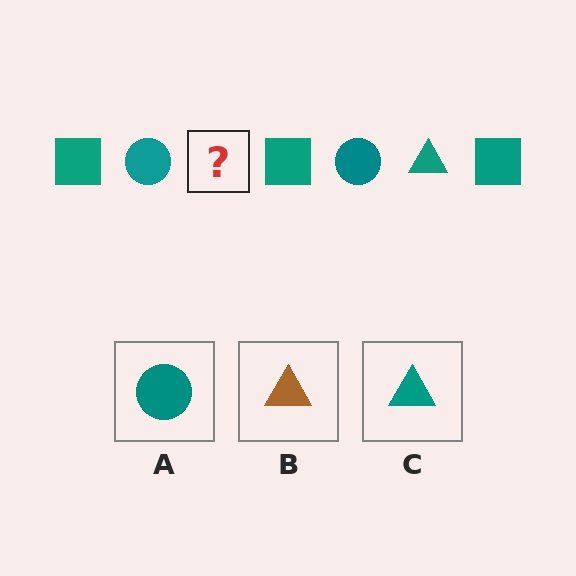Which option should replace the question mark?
Option C.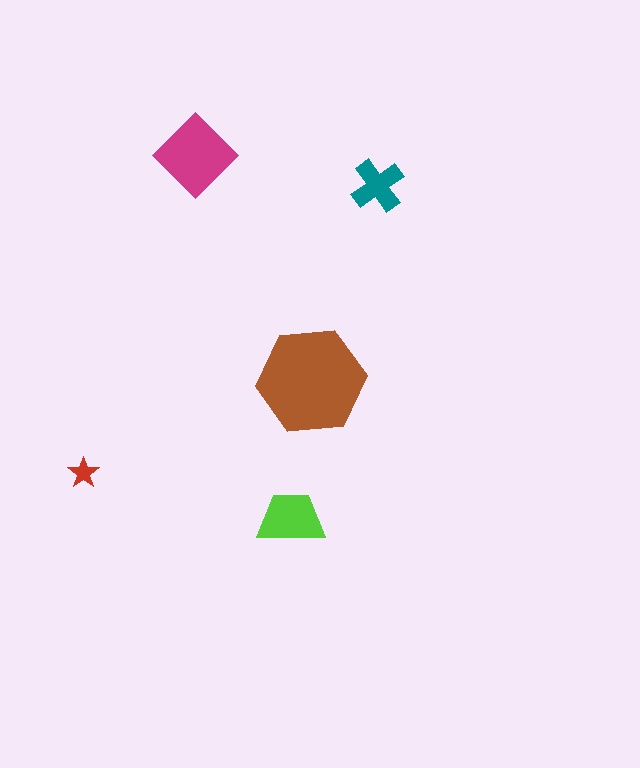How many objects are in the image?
There are 5 objects in the image.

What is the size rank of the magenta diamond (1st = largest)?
2nd.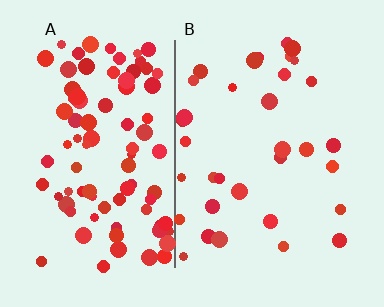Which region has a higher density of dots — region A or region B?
A (the left).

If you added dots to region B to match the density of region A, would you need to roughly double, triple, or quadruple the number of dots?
Approximately triple.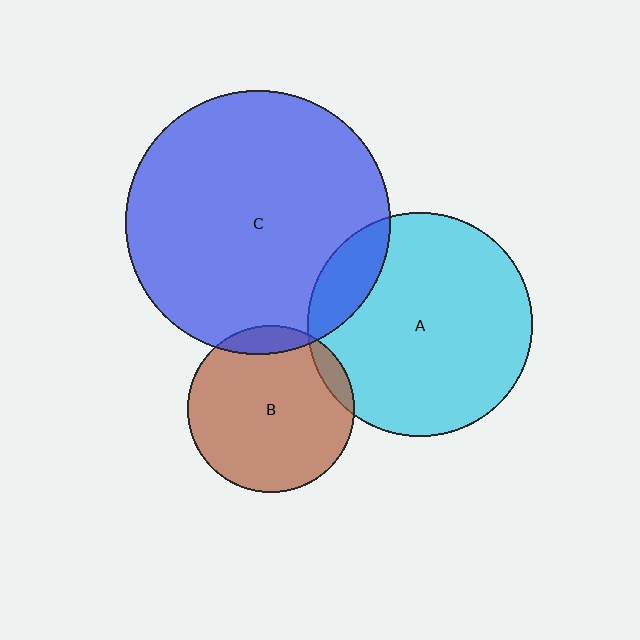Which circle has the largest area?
Circle C (blue).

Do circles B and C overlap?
Yes.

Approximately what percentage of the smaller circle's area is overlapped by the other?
Approximately 10%.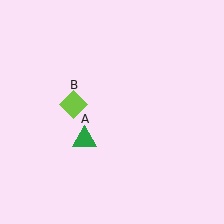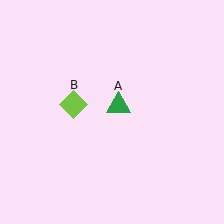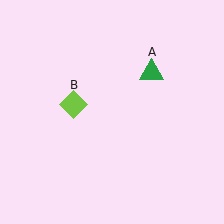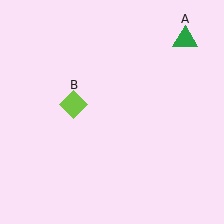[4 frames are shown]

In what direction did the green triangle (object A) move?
The green triangle (object A) moved up and to the right.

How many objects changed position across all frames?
1 object changed position: green triangle (object A).